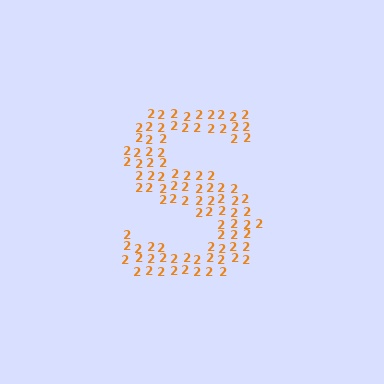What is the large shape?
The large shape is the letter S.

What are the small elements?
The small elements are digit 2's.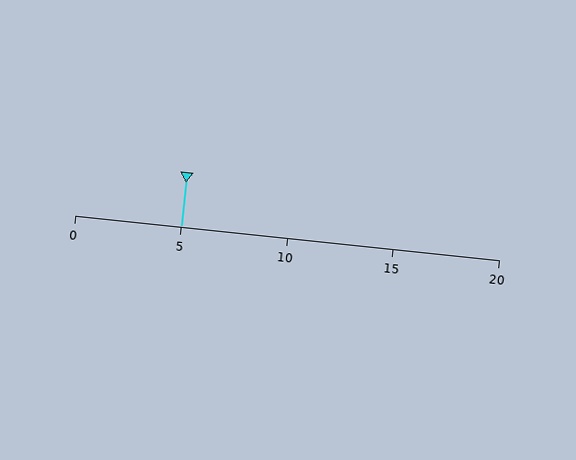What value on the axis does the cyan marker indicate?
The marker indicates approximately 5.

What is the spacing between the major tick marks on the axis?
The major ticks are spaced 5 apart.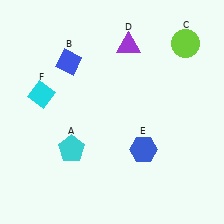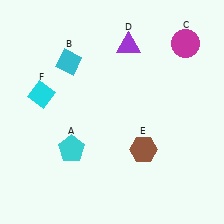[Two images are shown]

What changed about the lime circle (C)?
In Image 1, C is lime. In Image 2, it changed to magenta.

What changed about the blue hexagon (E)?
In Image 1, E is blue. In Image 2, it changed to brown.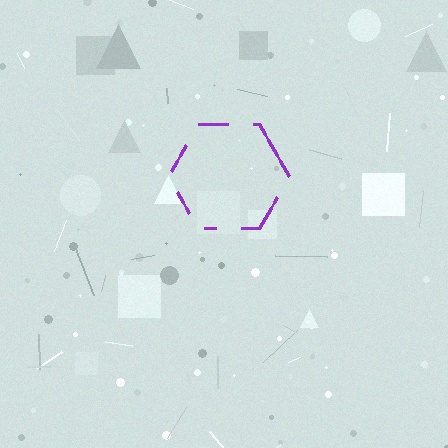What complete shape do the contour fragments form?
The contour fragments form a hexagon.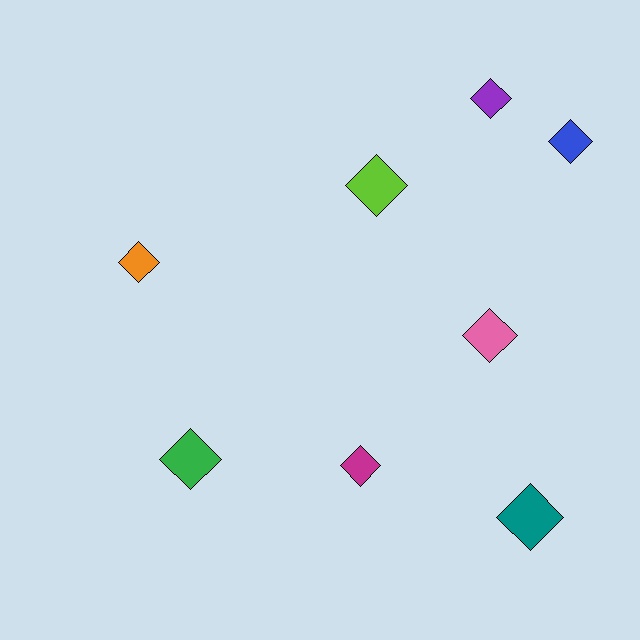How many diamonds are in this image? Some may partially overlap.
There are 8 diamonds.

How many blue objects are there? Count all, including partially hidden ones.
There is 1 blue object.